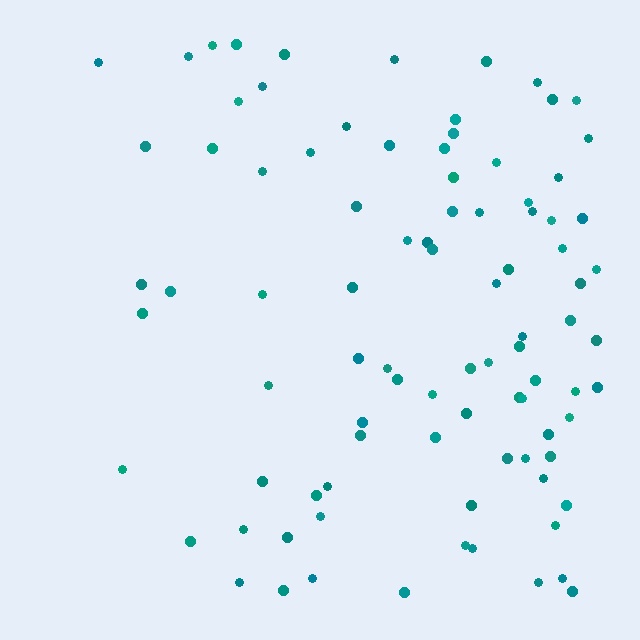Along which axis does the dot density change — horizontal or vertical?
Horizontal.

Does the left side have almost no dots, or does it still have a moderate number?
Still a moderate number, just noticeably fewer than the right.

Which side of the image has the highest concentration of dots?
The right.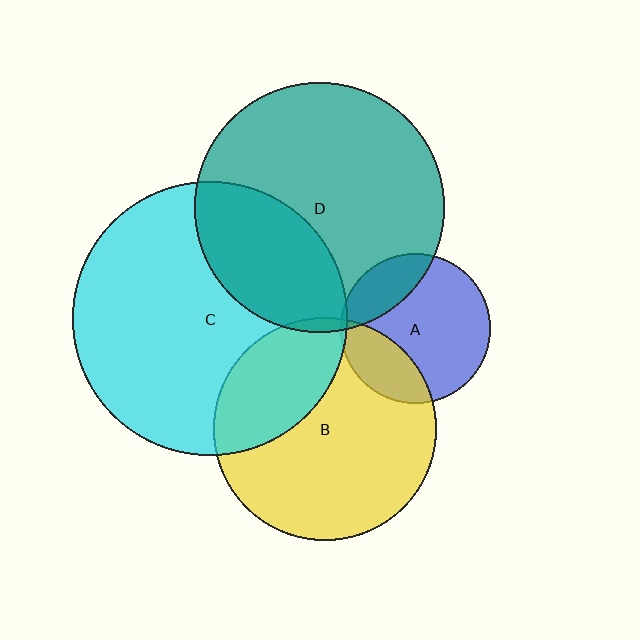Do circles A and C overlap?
Yes.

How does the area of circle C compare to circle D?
Approximately 1.2 times.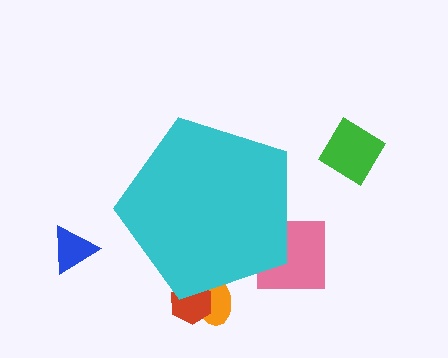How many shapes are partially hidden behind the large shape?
3 shapes are partially hidden.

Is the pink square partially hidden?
Yes, the pink square is partially hidden behind the cyan pentagon.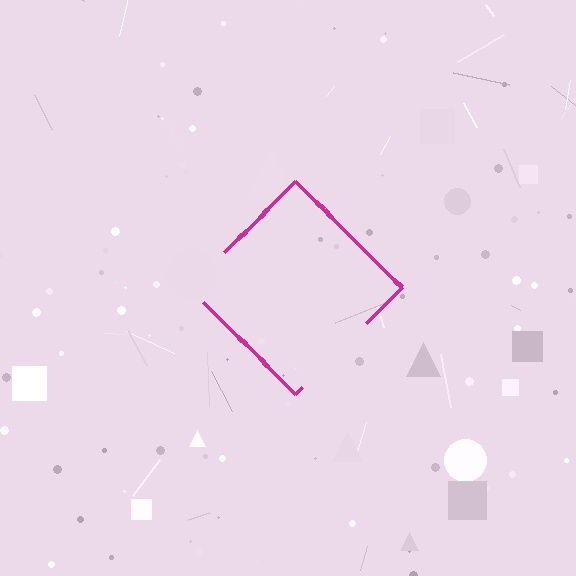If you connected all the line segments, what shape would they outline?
They would outline a diamond.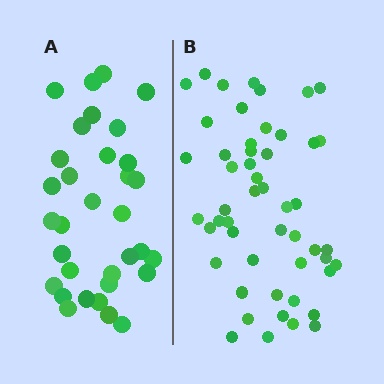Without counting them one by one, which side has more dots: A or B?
Region B (the right region) has more dots.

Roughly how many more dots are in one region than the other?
Region B has approximately 20 more dots than region A.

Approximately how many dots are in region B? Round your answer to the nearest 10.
About 50 dots. (The exact count is 51, which rounds to 50.)